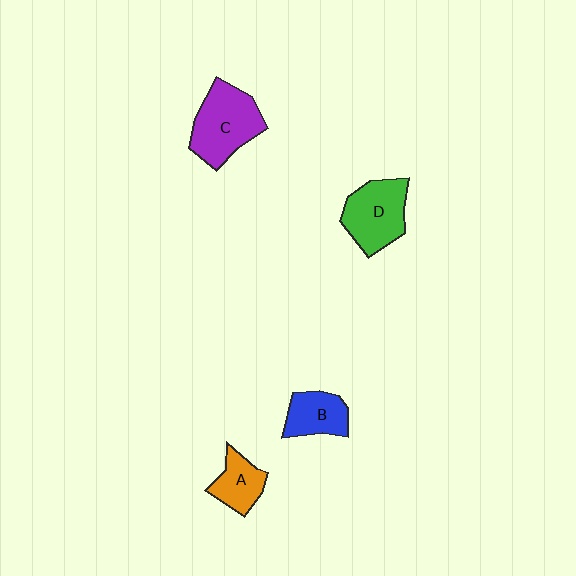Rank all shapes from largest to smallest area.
From largest to smallest: C (purple), D (green), B (blue), A (orange).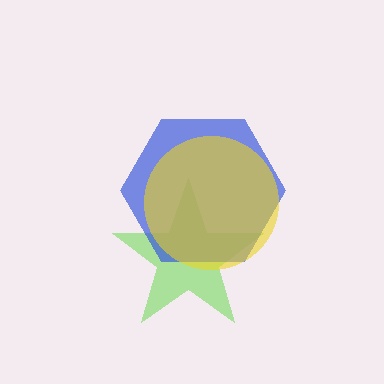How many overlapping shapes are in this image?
There are 3 overlapping shapes in the image.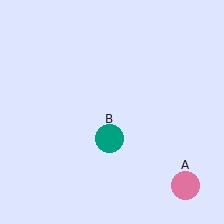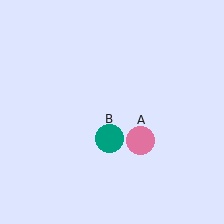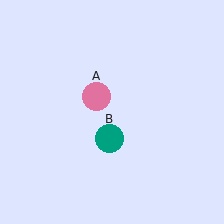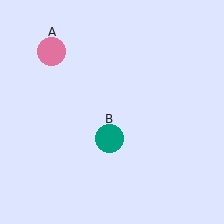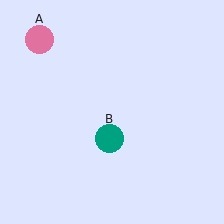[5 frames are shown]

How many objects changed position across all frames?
1 object changed position: pink circle (object A).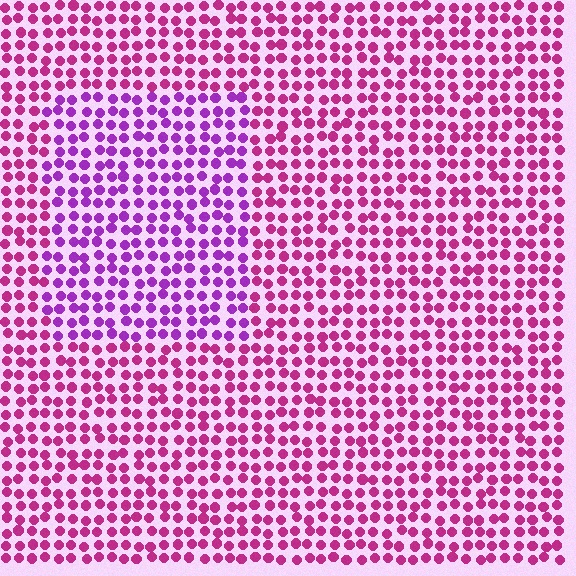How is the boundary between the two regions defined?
The boundary is defined purely by a slight shift in hue (about 34 degrees). Spacing, size, and orientation are identical on both sides.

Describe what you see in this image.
The image is filled with small magenta elements in a uniform arrangement. A rectangle-shaped region is visible where the elements are tinted to a slightly different hue, forming a subtle color boundary.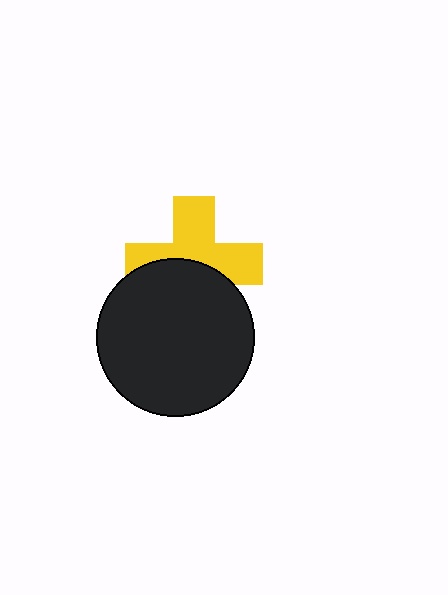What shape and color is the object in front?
The object in front is a black circle.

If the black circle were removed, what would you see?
You would see the complete yellow cross.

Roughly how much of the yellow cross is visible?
About half of it is visible (roughly 57%).